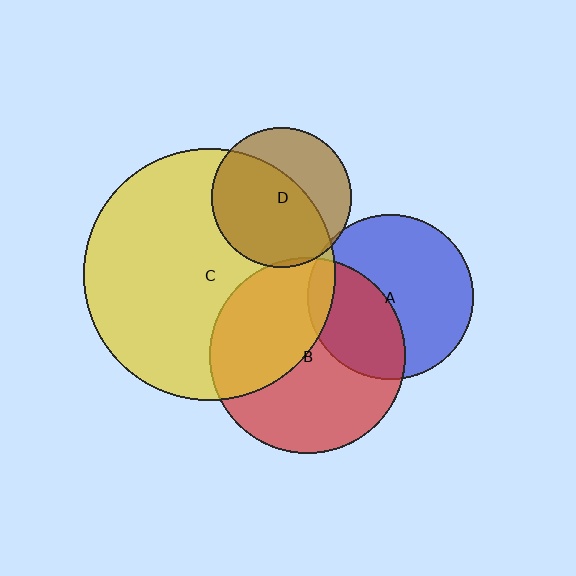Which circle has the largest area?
Circle C (yellow).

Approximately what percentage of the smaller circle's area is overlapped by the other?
Approximately 60%.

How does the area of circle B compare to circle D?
Approximately 2.0 times.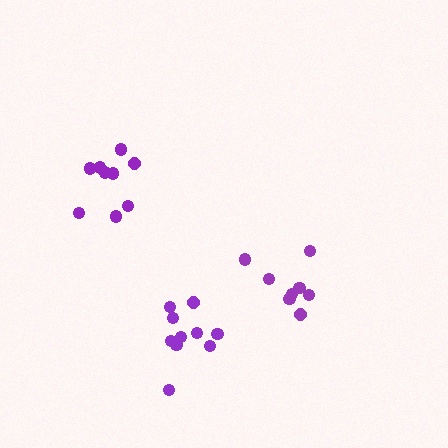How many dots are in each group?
Group 1: 8 dots, Group 2: 10 dots, Group 3: 10 dots (28 total).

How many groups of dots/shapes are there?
There are 3 groups.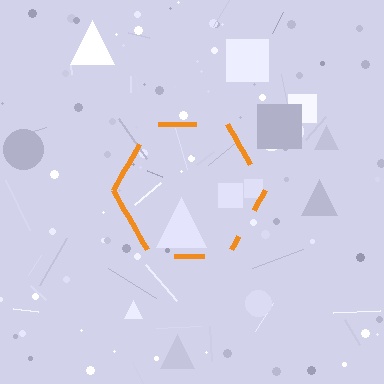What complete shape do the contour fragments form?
The contour fragments form a hexagon.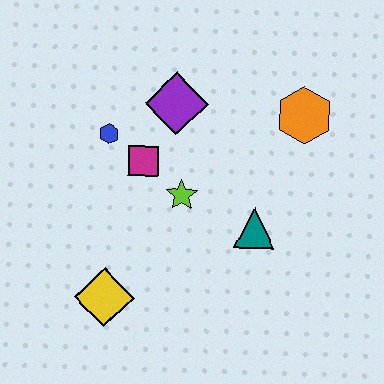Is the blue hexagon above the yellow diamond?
Yes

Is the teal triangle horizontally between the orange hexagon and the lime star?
Yes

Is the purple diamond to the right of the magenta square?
Yes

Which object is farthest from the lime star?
The orange hexagon is farthest from the lime star.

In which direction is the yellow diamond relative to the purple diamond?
The yellow diamond is below the purple diamond.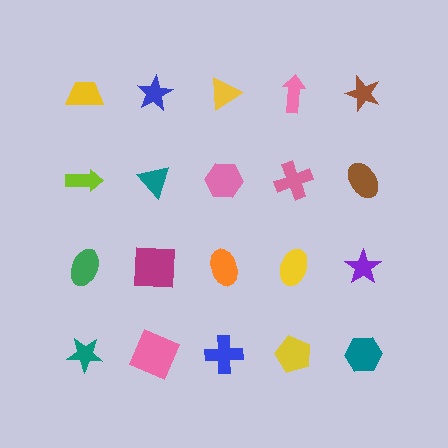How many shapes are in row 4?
5 shapes.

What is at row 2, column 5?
A brown ellipse.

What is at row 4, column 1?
A teal star.